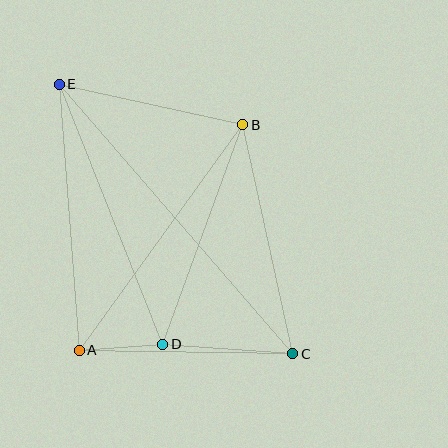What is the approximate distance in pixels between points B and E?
The distance between B and E is approximately 188 pixels.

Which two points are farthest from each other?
Points C and E are farthest from each other.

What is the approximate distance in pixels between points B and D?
The distance between B and D is approximately 233 pixels.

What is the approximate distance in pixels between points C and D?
The distance between C and D is approximately 130 pixels.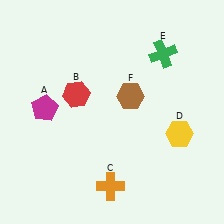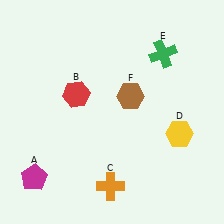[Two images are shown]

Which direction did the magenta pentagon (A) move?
The magenta pentagon (A) moved down.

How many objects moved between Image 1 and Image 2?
1 object moved between the two images.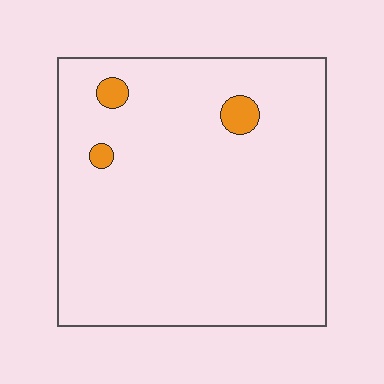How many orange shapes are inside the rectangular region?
3.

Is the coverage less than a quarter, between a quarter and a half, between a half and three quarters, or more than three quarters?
Less than a quarter.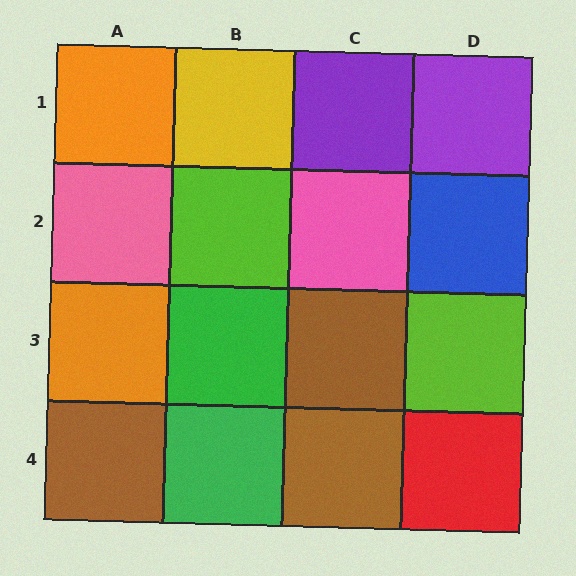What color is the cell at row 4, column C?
Brown.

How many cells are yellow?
1 cell is yellow.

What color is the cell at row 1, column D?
Purple.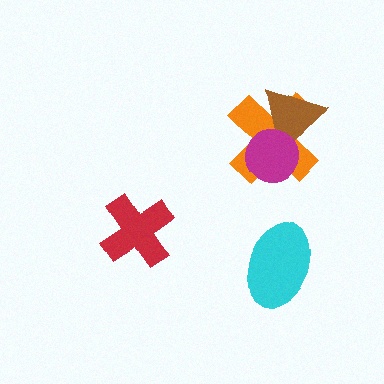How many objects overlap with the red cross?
0 objects overlap with the red cross.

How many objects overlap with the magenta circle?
2 objects overlap with the magenta circle.